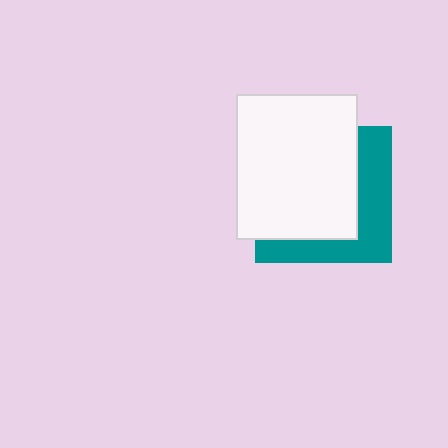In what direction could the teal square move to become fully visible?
The teal square could move toward the lower-right. That would shift it out from behind the white rectangle entirely.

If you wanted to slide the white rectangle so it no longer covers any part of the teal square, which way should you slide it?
Slide it toward the upper-left — that is the most direct way to separate the two shapes.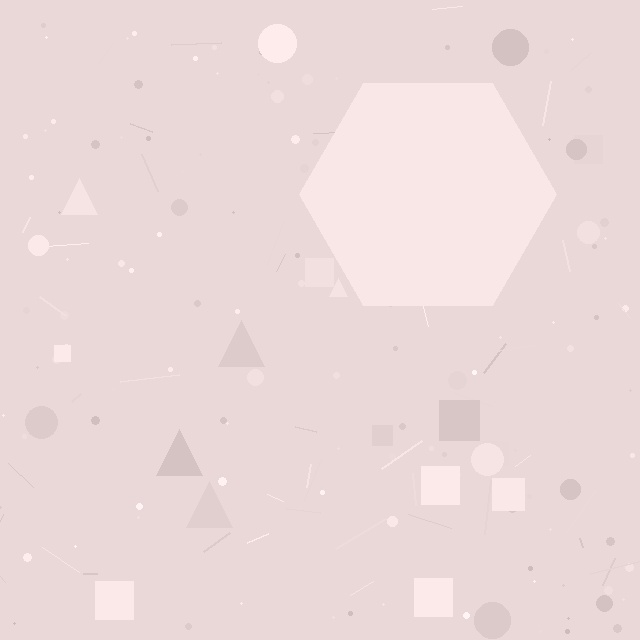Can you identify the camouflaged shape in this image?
The camouflaged shape is a hexagon.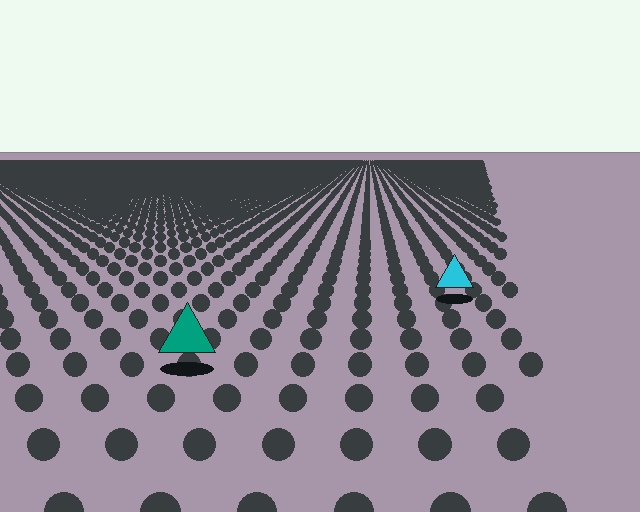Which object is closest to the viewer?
The teal triangle is closest. The texture marks near it are larger and more spread out.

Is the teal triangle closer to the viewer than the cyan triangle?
Yes. The teal triangle is closer — you can tell from the texture gradient: the ground texture is coarser near it.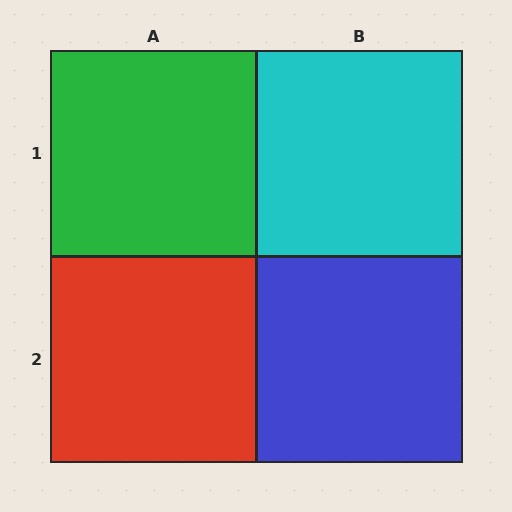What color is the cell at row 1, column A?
Green.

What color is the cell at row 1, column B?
Cyan.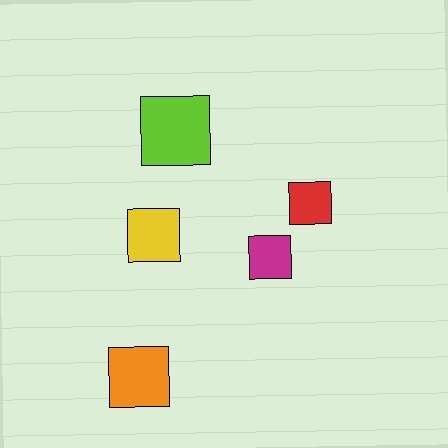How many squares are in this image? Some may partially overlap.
There are 5 squares.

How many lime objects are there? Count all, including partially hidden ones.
There is 1 lime object.